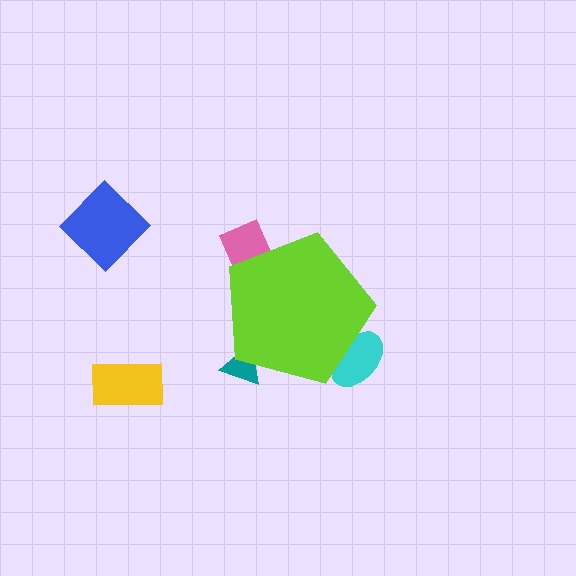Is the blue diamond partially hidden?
No, the blue diamond is fully visible.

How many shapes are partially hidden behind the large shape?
3 shapes are partially hidden.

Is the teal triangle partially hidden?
Yes, the teal triangle is partially hidden behind the lime pentagon.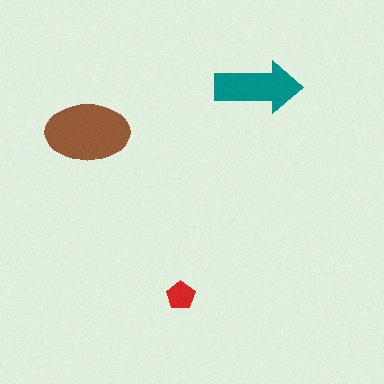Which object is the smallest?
The red pentagon.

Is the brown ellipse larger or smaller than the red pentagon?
Larger.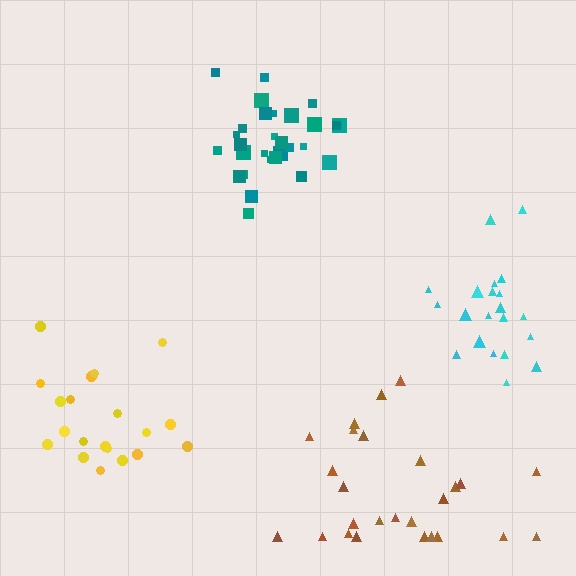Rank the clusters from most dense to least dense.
teal, yellow, cyan, brown.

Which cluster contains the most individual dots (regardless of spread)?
Teal (31).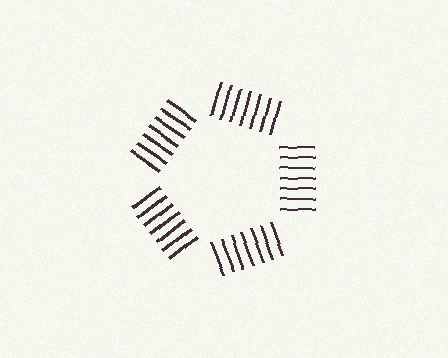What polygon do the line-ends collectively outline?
An illusory pentagon — the line segments terminate on its edges but no continuous stroke is drawn.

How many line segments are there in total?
35 — 7 along each of the 5 edges.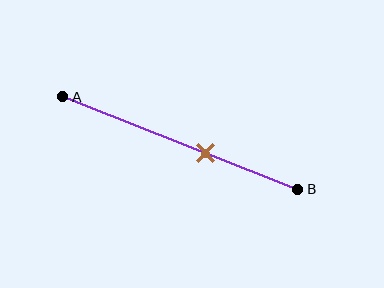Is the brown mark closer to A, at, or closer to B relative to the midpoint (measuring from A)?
The brown mark is closer to point B than the midpoint of segment AB.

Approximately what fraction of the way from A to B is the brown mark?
The brown mark is approximately 60% of the way from A to B.